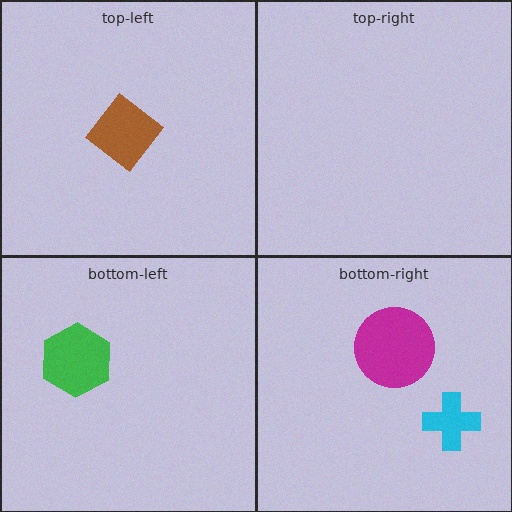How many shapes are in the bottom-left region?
1.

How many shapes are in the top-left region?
1.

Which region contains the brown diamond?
The top-left region.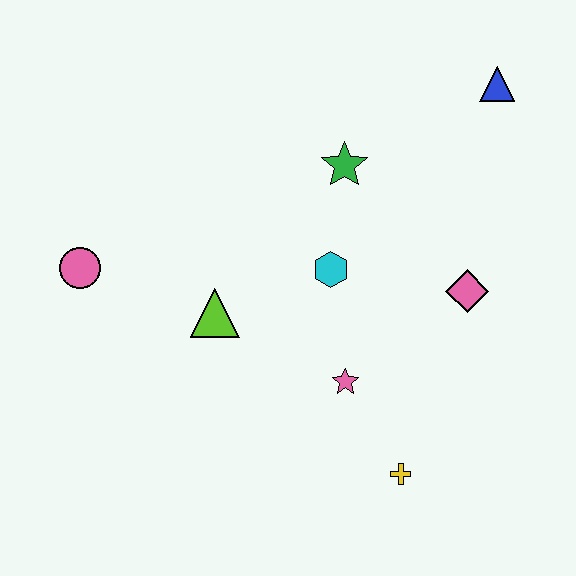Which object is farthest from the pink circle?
The blue triangle is farthest from the pink circle.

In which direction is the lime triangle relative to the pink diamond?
The lime triangle is to the left of the pink diamond.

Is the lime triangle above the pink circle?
No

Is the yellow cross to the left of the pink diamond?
Yes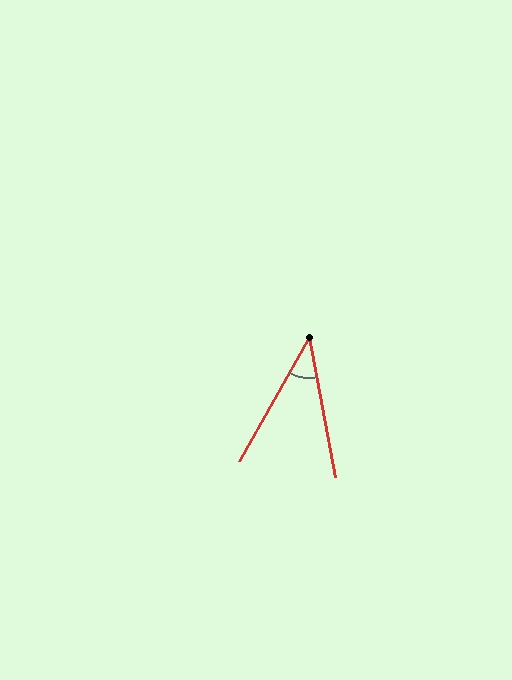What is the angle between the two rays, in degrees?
Approximately 40 degrees.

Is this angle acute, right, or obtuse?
It is acute.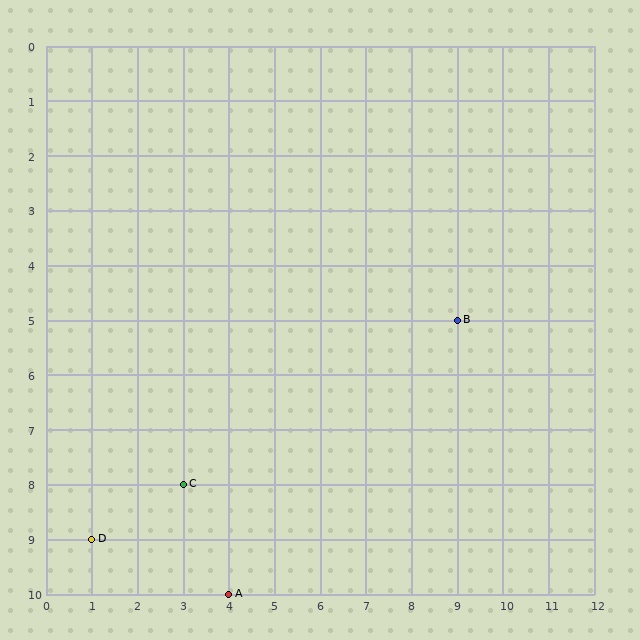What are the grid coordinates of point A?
Point A is at grid coordinates (4, 10).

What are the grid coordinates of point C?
Point C is at grid coordinates (3, 8).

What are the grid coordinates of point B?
Point B is at grid coordinates (9, 5).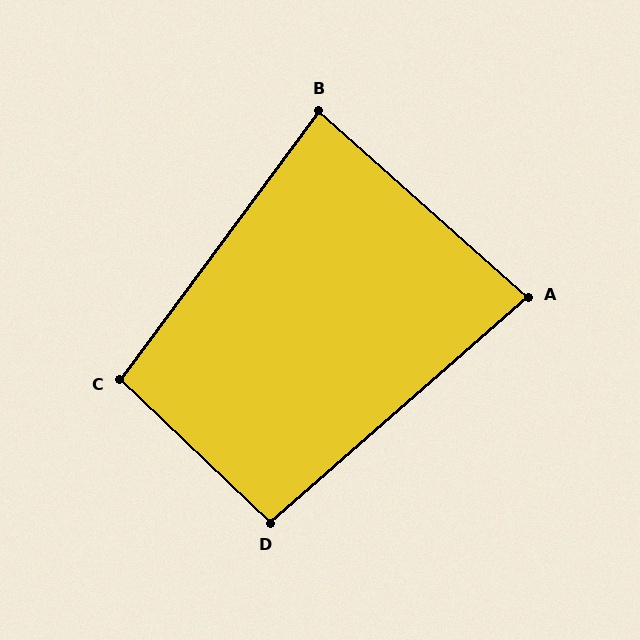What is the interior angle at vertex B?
Approximately 85 degrees (acute).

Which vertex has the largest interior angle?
C, at approximately 97 degrees.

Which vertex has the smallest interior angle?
A, at approximately 83 degrees.